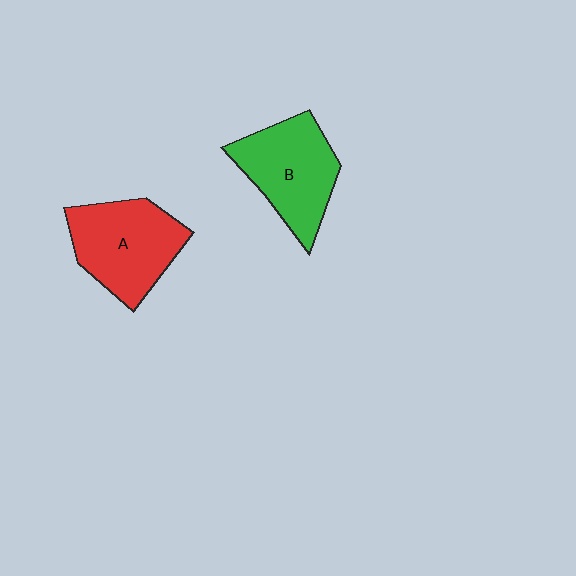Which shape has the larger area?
Shape A (red).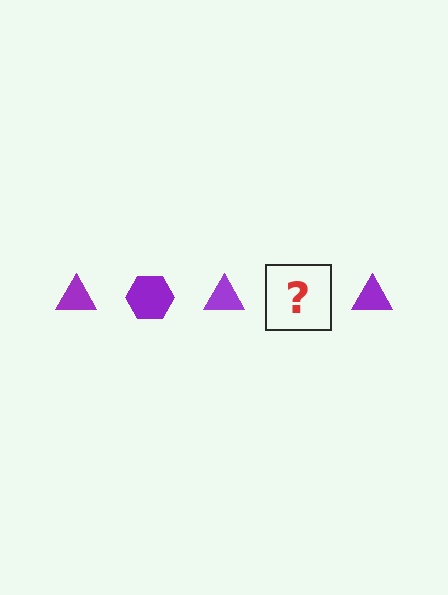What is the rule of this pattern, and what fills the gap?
The rule is that the pattern cycles through triangle, hexagon shapes in purple. The gap should be filled with a purple hexagon.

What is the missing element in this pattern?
The missing element is a purple hexagon.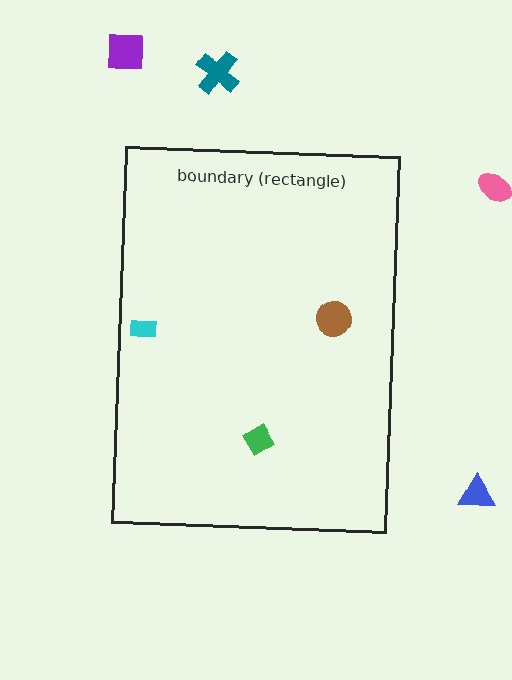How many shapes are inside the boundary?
3 inside, 4 outside.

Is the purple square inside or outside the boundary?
Outside.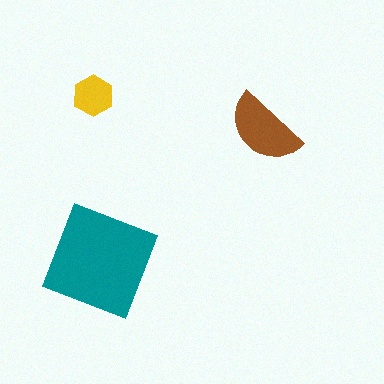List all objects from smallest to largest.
The yellow hexagon, the brown semicircle, the teal diamond.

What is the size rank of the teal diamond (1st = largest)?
1st.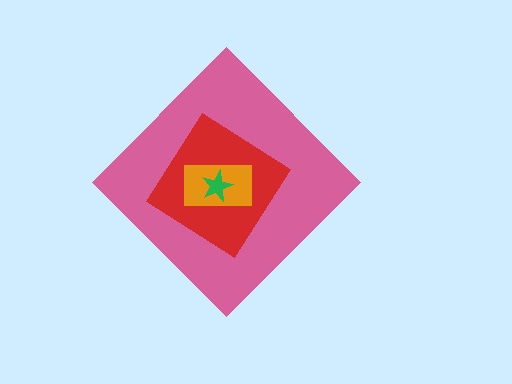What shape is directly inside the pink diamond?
The red diamond.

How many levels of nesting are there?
4.